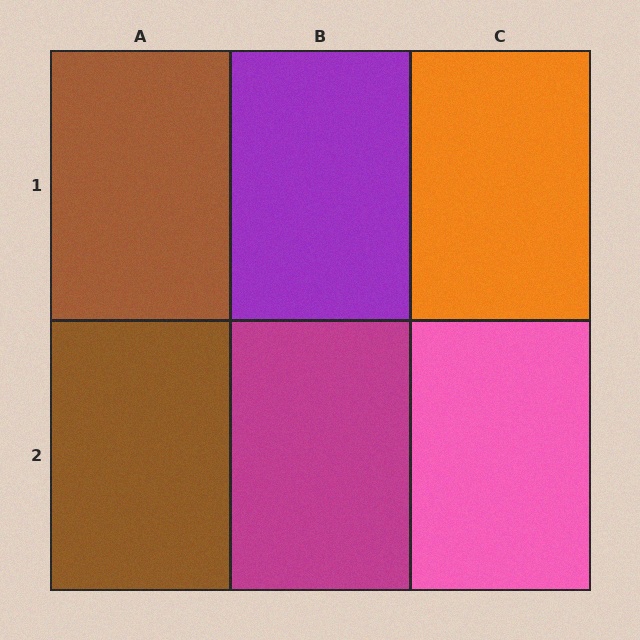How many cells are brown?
2 cells are brown.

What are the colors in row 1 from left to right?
Brown, purple, orange.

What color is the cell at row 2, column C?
Pink.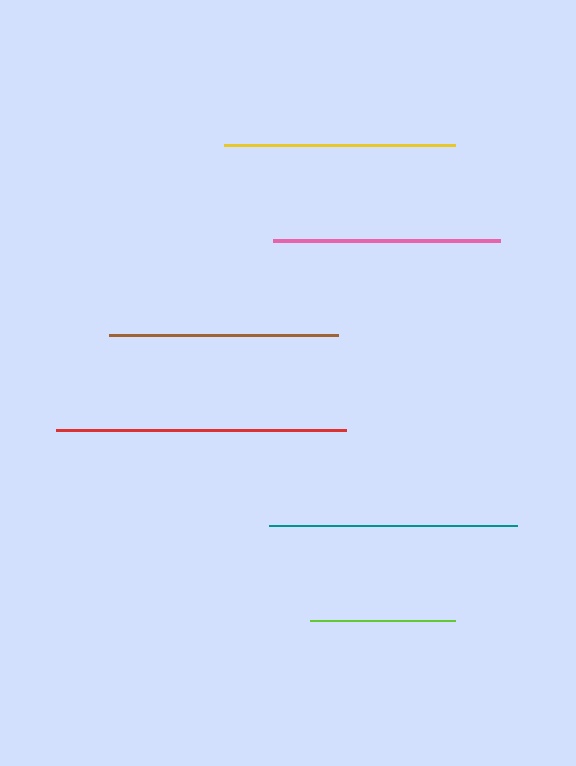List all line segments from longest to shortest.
From longest to shortest: red, teal, yellow, brown, pink, lime.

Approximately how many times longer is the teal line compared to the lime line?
The teal line is approximately 1.7 times the length of the lime line.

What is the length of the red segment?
The red segment is approximately 289 pixels long.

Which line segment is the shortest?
The lime line is the shortest at approximately 145 pixels.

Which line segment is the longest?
The red line is the longest at approximately 289 pixels.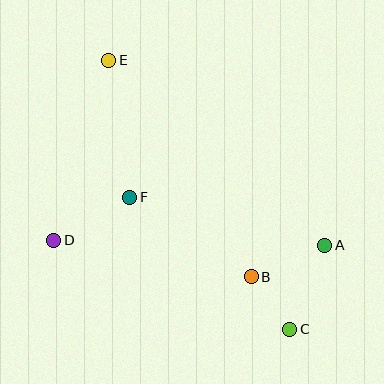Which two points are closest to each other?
Points B and C are closest to each other.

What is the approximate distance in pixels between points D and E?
The distance between D and E is approximately 188 pixels.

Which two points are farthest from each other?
Points C and E are farthest from each other.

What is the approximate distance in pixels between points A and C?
The distance between A and C is approximately 91 pixels.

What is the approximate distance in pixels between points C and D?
The distance between C and D is approximately 252 pixels.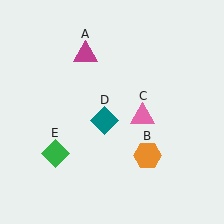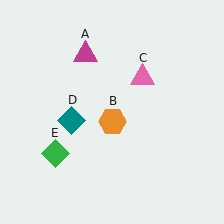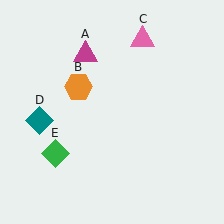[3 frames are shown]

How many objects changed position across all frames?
3 objects changed position: orange hexagon (object B), pink triangle (object C), teal diamond (object D).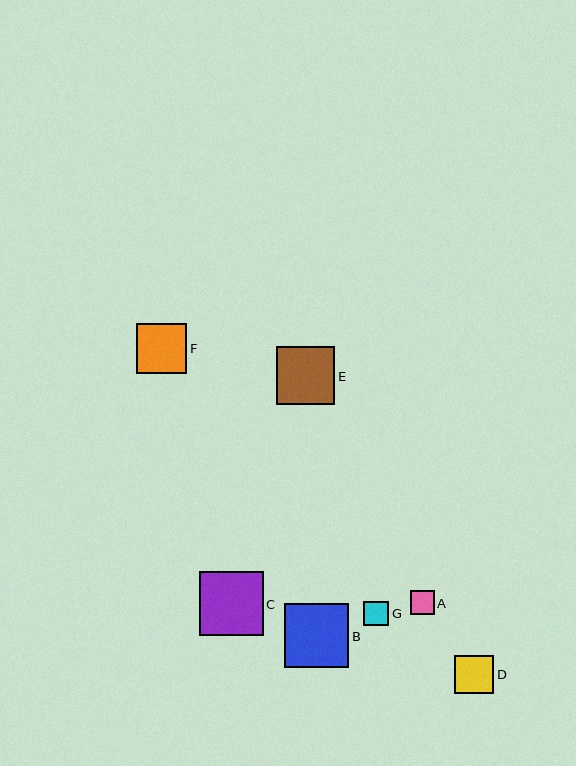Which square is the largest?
Square B is the largest with a size of approximately 65 pixels.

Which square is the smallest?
Square A is the smallest with a size of approximately 24 pixels.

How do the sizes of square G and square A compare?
Square G and square A are approximately the same size.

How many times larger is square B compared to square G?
Square B is approximately 2.6 times the size of square G.